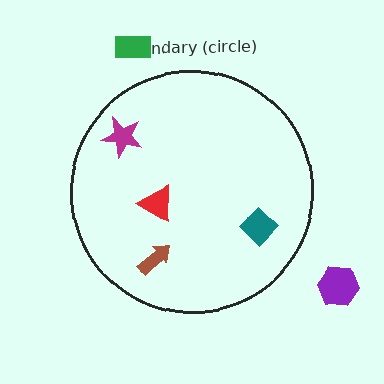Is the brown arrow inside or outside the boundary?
Inside.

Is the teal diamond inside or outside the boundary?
Inside.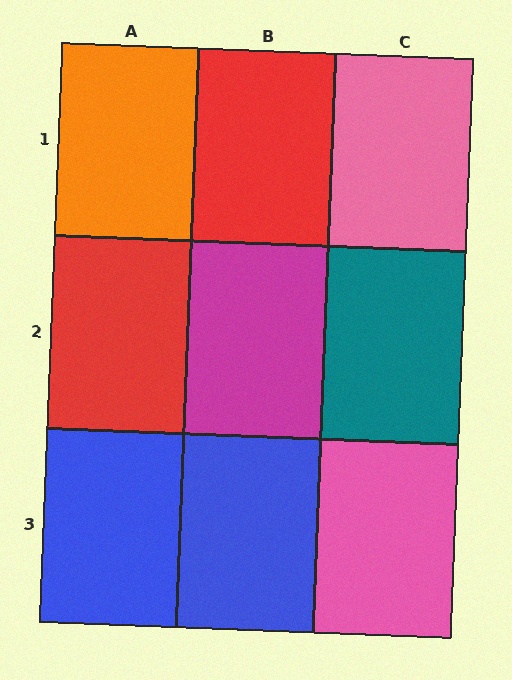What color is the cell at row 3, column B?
Blue.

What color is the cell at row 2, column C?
Teal.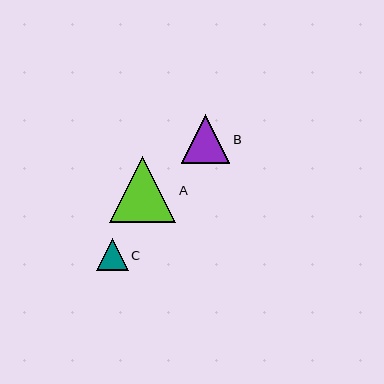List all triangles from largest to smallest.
From largest to smallest: A, B, C.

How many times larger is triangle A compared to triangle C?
Triangle A is approximately 2.1 times the size of triangle C.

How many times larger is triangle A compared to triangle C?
Triangle A is approximately 2.1 times the size of triangle C.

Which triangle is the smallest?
Triangle C is the smallest with a size of approximately 32 pixels.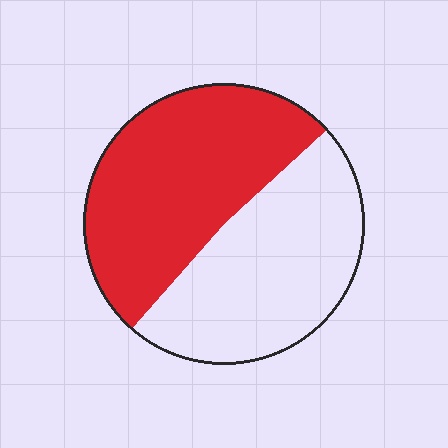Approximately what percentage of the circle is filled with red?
Approximately 50%.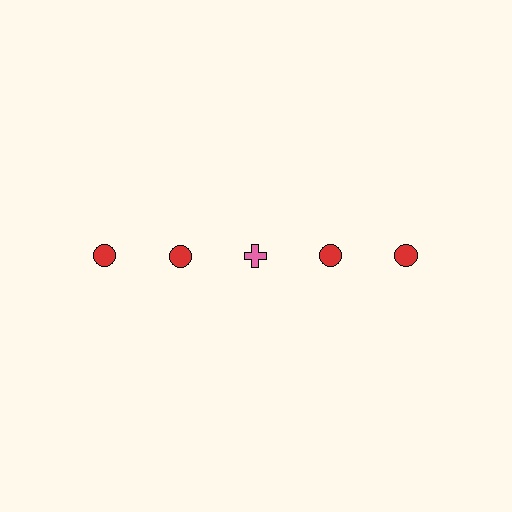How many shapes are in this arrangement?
There are 5 shapes arranged in a grid pattern.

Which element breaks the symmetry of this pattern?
The pink cross in the top row, center column breaks the symmetry. All other shapes are red circles.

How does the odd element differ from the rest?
It differs in both color (pink instead of red) and shape (cross instead of circle).